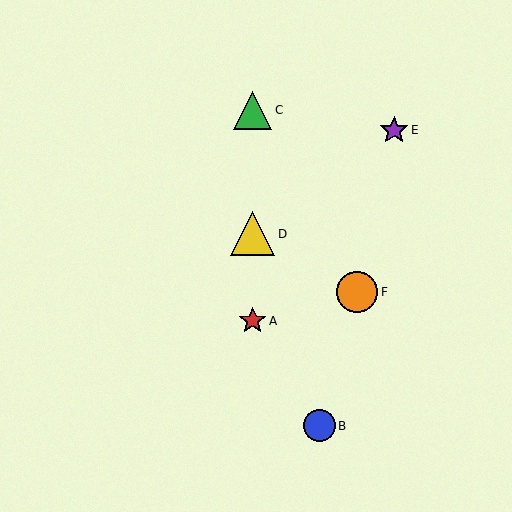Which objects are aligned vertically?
Objects A, C, D are aligned vertically.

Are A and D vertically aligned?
Yes, both are at x≈253.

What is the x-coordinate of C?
Object C is at x≈253.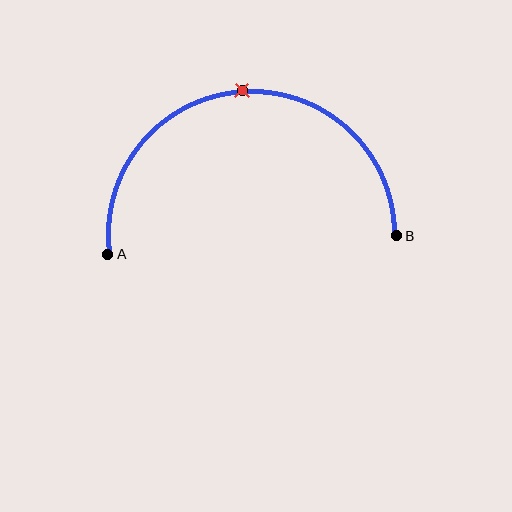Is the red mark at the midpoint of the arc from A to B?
Yes. The red mark lies on the arc at equal arc-length from both A and B — it is the arc midpoint.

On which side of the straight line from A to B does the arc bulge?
The arc bulges above the straight line connecting A and B.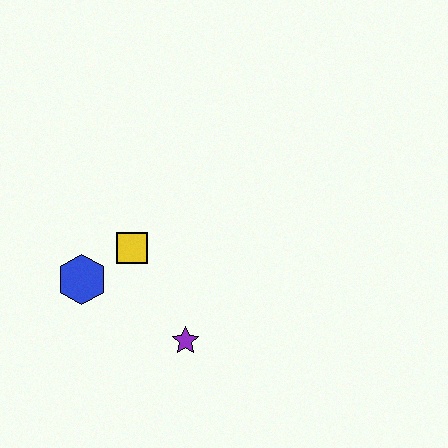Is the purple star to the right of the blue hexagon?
Yes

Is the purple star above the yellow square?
No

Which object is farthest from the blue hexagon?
The purple star is farthest from the blue hexagon.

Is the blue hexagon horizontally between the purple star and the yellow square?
No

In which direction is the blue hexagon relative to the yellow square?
The blue hexagon is to the left of the yellow square.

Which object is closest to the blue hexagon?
The yellow square is closest to the blue hexagon.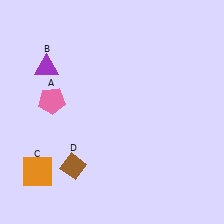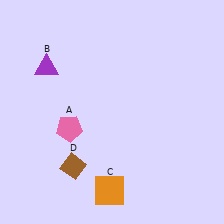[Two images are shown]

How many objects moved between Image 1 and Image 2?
2 objects moved between the two images.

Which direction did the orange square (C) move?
The orange square (C) moved right.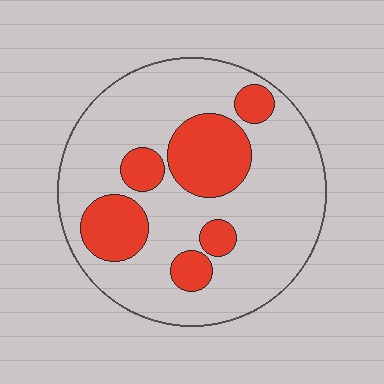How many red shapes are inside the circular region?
6.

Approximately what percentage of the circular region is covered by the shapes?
Approximately 25%.